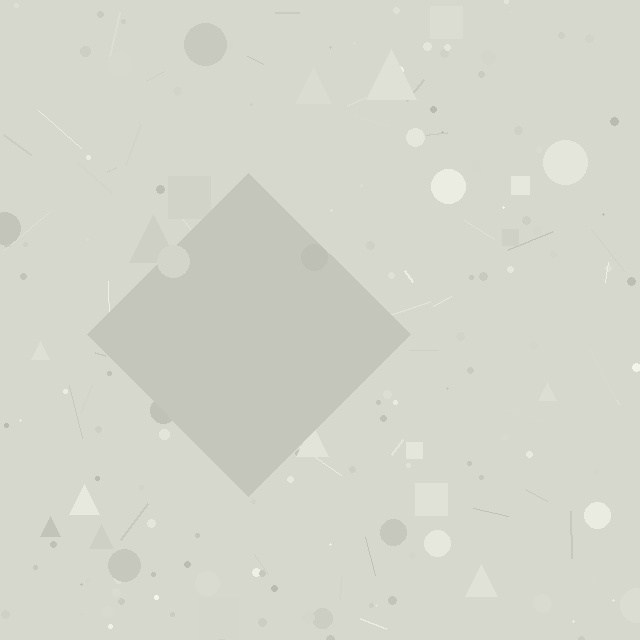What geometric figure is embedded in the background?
A diamond is embedded in the background.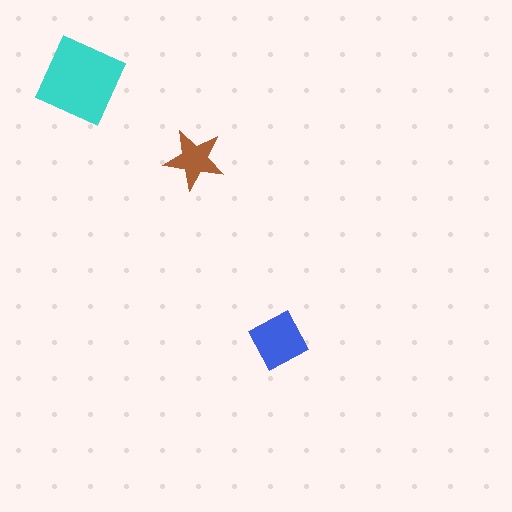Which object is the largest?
The cyan square.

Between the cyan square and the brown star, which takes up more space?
The cyan square.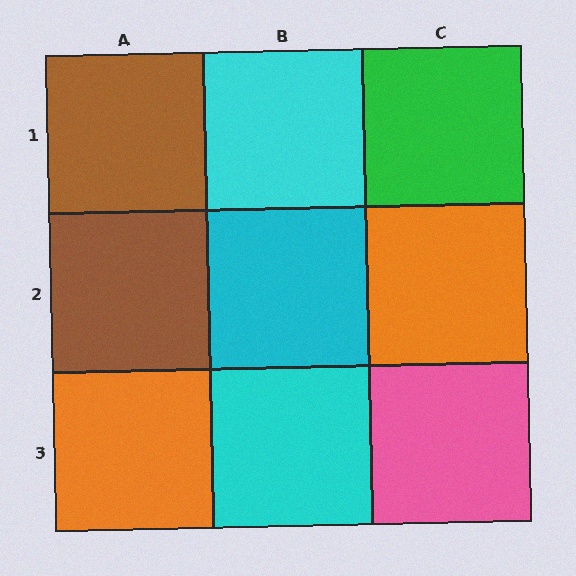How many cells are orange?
2 cells are orange.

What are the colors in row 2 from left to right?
Brown, cyan, orange.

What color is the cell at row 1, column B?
Cyan.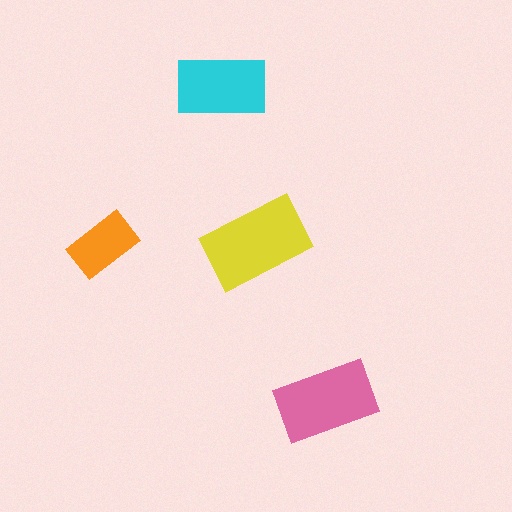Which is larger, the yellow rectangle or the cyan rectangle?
The yellow one.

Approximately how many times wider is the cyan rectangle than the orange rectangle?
About 1.5 times wider.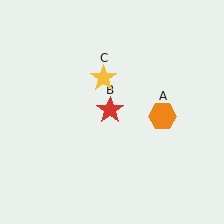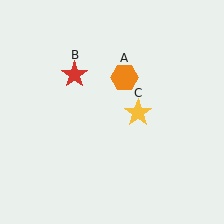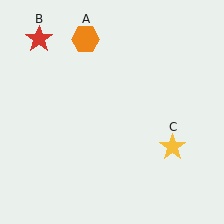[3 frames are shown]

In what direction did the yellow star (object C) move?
The yellow star (object C) moved down and to the right.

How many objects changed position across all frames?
3 objects changed position: orange hexagon (object A), red star (object B), yellow star (object C).